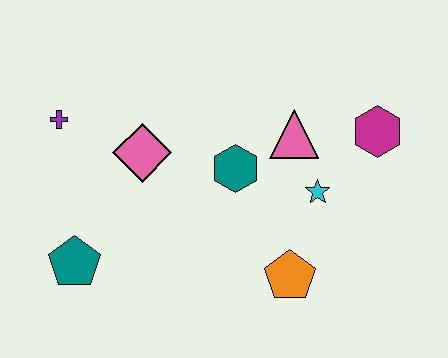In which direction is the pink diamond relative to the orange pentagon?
The pink diamond is to the left of the orange pentagon.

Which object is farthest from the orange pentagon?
The purple cross is farthest from the orange pentagon.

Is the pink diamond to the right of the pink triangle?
No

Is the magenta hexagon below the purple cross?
Yes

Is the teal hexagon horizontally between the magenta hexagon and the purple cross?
Yes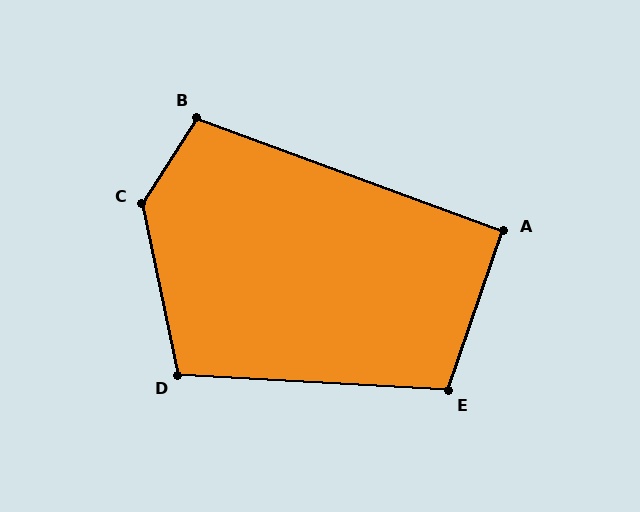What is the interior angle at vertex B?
Approximately 102 degrees (obtuse).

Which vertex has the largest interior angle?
C, at approximately 136 degrees.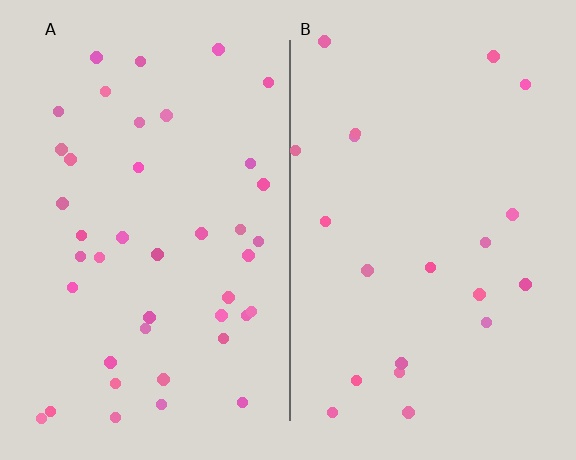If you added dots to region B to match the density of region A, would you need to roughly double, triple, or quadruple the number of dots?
Approximately double.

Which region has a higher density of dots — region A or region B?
A (the left).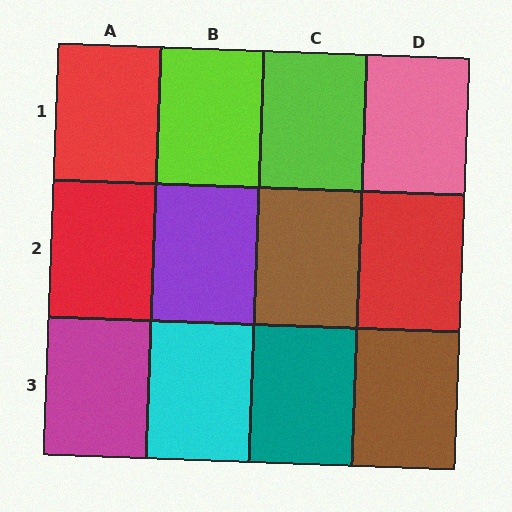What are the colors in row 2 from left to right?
Red, purple, brown, red.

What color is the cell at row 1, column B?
Lime.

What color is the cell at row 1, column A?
Red.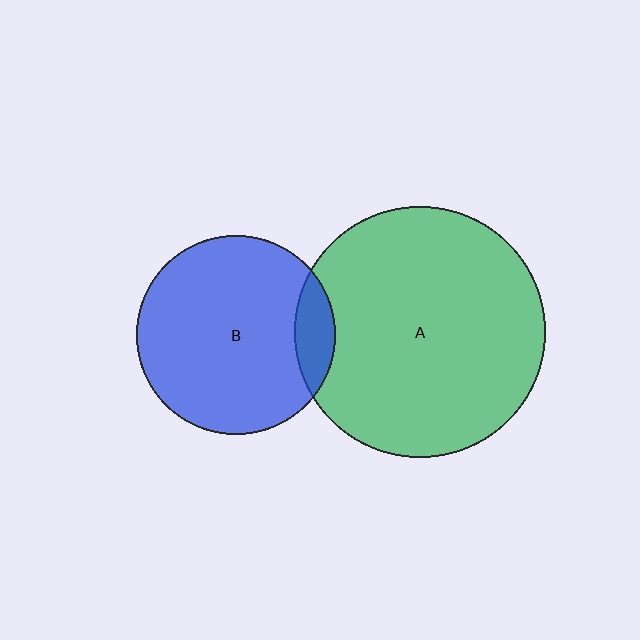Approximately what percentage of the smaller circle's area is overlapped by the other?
Approximately 10%.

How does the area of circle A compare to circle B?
Approximately 1.6 times.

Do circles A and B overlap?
Yes.